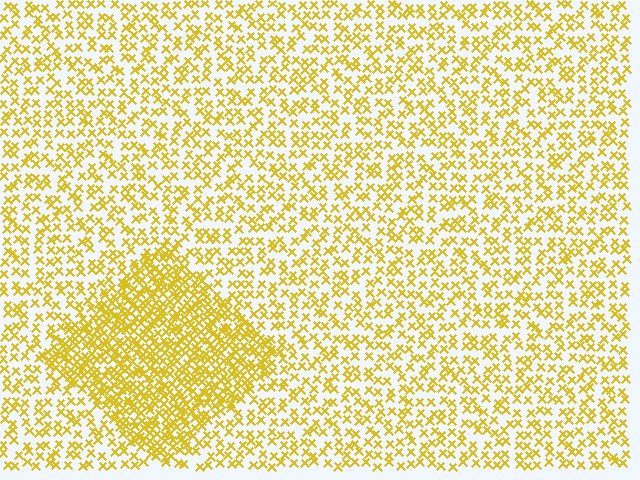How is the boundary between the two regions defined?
The boundary is defined by a change in element density (approximately 2.1x ratio). All elements are the same color, size, and shape.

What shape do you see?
I see a diamond.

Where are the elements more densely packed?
The elements are more densely packed inside the diamond boundary.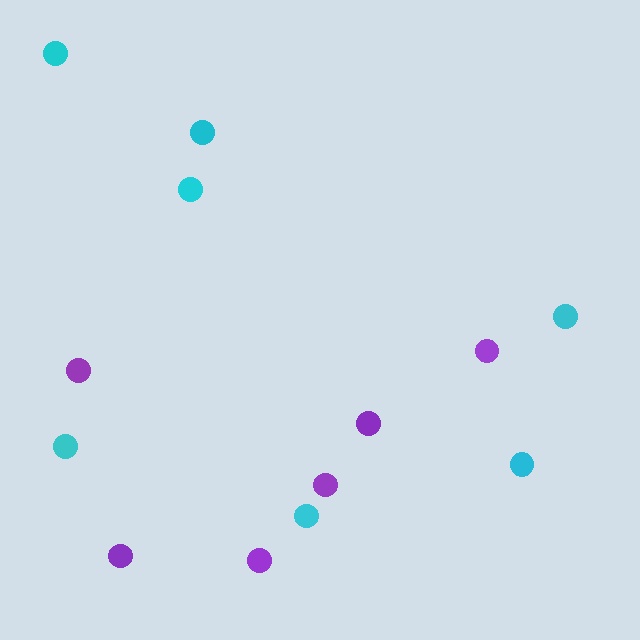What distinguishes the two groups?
There are 2 groups: one group of purple circles (6) and one group of cyan circles (7).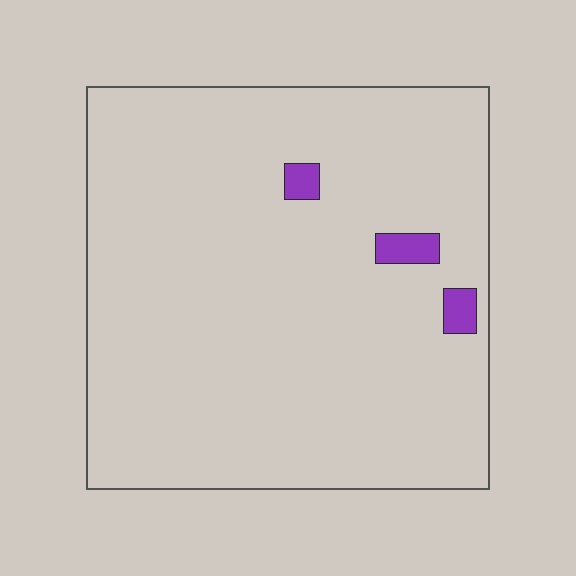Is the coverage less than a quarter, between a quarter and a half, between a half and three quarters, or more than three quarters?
Less than a quarter.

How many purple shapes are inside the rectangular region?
3.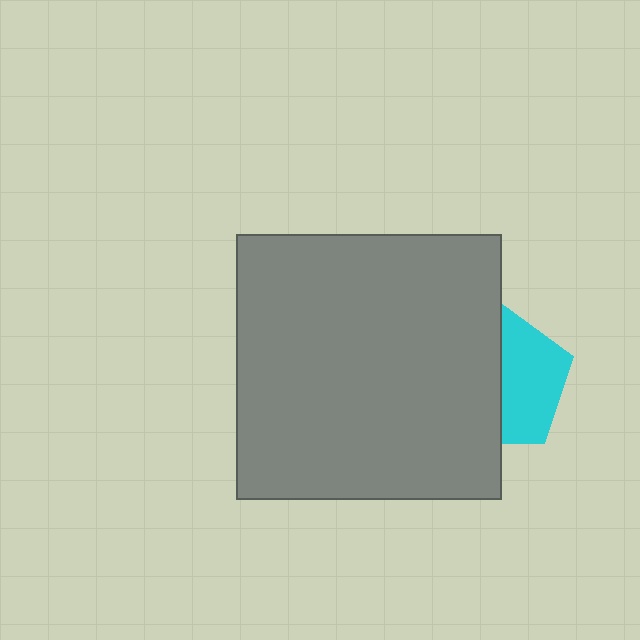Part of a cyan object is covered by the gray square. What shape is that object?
It is a pentagon.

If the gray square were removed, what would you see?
You would see the complete cyan pentagon.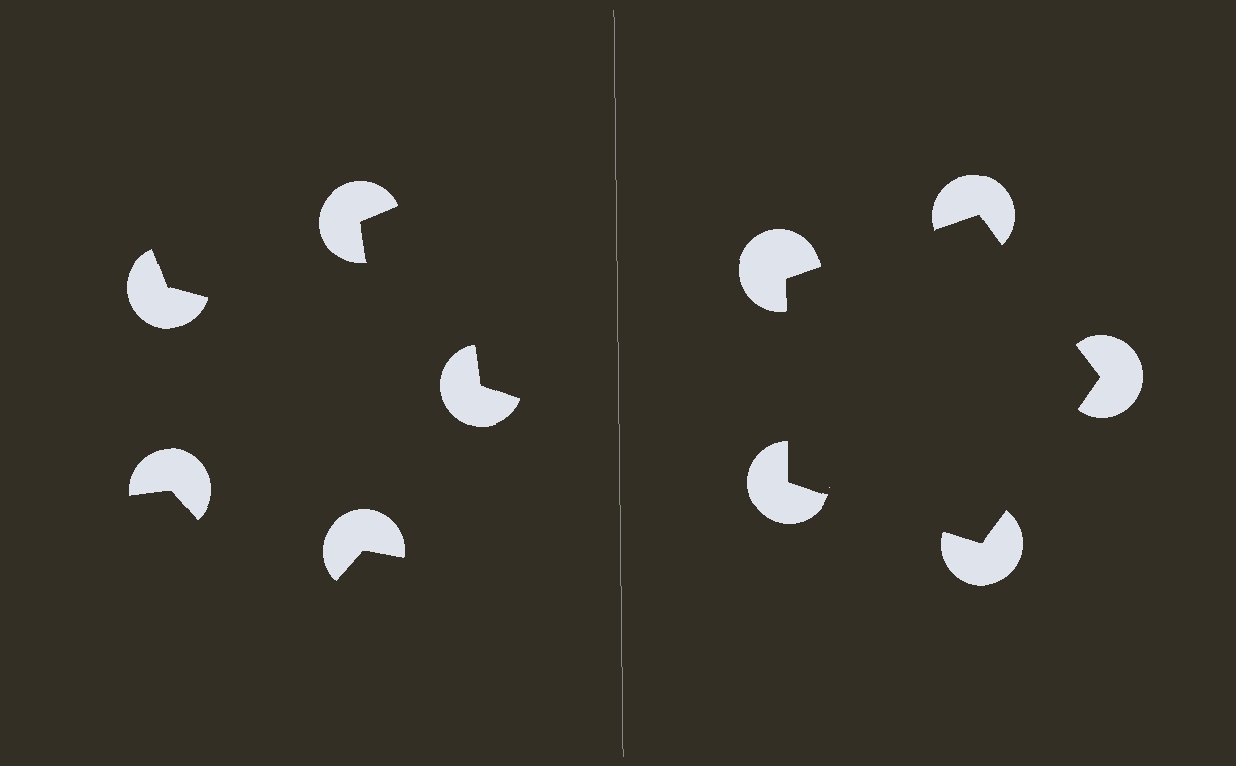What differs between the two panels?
The pac-man discs are positioned identically on both sides; only the wedge orientations differ. On the right they align to a pentagon; on the left they are misaligned.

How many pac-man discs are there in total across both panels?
10 — 5 on each side.